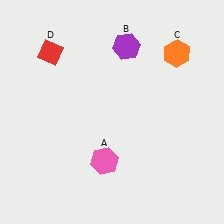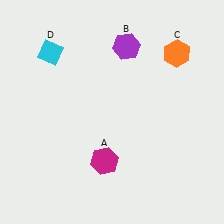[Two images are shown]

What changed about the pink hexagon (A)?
In Image 1, A is pink. In Image 2, it changed to magenta.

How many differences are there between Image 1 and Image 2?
There are 2 differences between the two images.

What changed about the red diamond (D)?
In Image 1, D is red. In Image 2, it changed to cyan.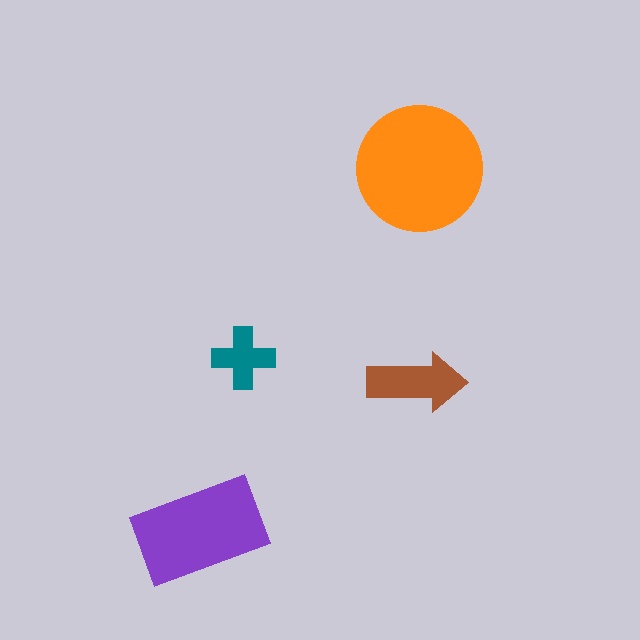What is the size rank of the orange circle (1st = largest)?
1st.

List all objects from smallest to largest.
The teal cross, the brown arrow, the purple rectangle, the orange circle.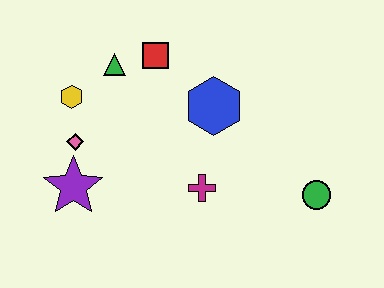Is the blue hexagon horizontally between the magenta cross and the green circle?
Yes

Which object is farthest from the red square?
The green circle is farthest from the red square.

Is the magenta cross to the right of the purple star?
Yes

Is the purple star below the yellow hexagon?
Yes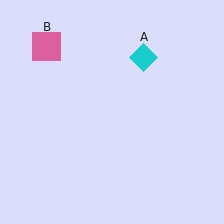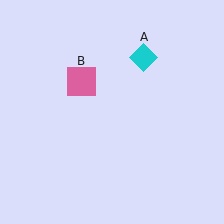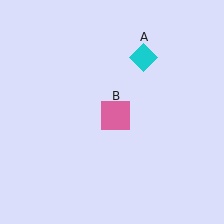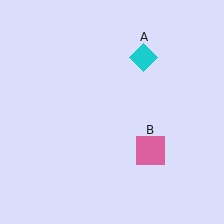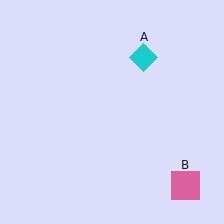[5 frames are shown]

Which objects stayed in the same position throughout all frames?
Cyan diamond (object A) remained stationary.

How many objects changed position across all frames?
1 object changed position: pink square (object B).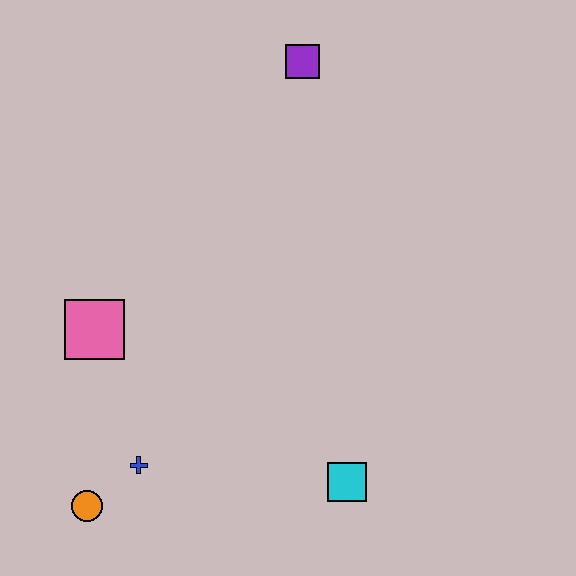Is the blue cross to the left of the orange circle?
No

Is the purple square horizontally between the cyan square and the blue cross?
Yes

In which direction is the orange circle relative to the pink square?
The orange circle is below the pink square.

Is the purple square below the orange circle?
No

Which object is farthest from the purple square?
The orange circle is farthest from the purple square.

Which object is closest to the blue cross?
The orange circle is closest to the blue cross.